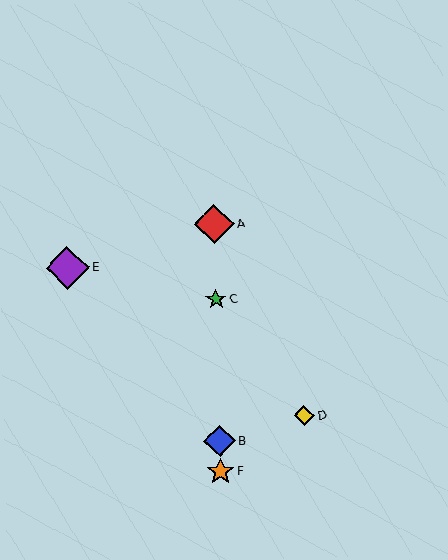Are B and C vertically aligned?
Yes, both are at x≈220.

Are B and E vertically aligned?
No, B is at x≈220 and E is at x≈67.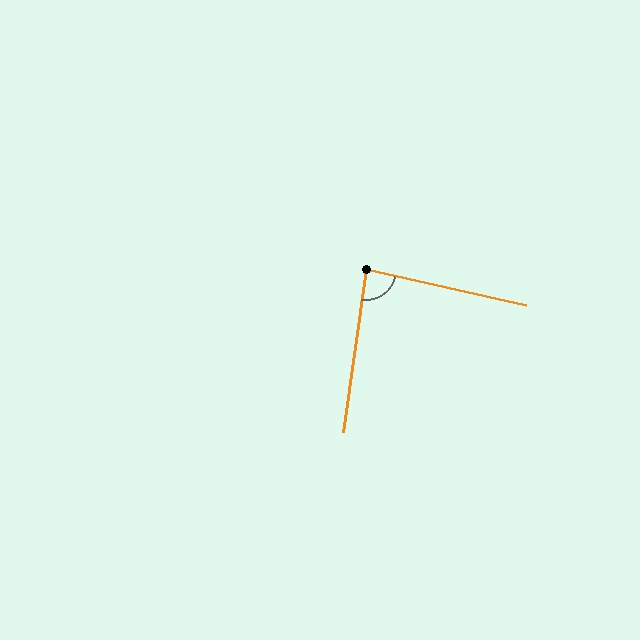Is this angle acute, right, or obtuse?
It is approximately a right angle.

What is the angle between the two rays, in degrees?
Approximately 85 degrees.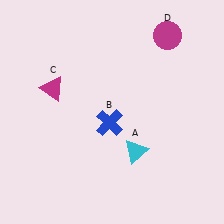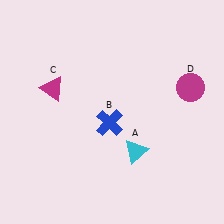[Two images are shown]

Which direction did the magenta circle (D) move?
The magenta circle (D) moved down.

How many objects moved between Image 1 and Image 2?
1 object moved between the two images.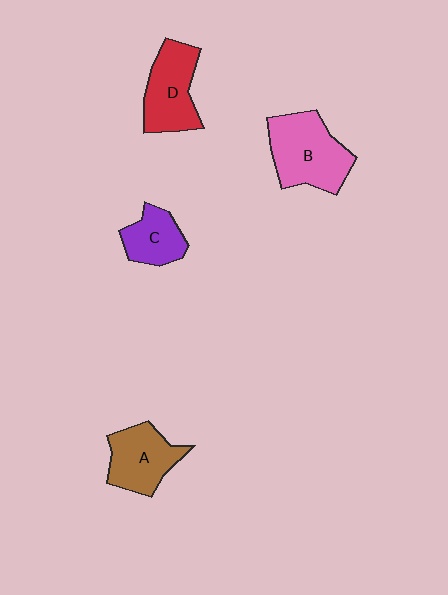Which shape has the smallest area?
Shape C (purple).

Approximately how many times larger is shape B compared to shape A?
Approximately 1.3 times.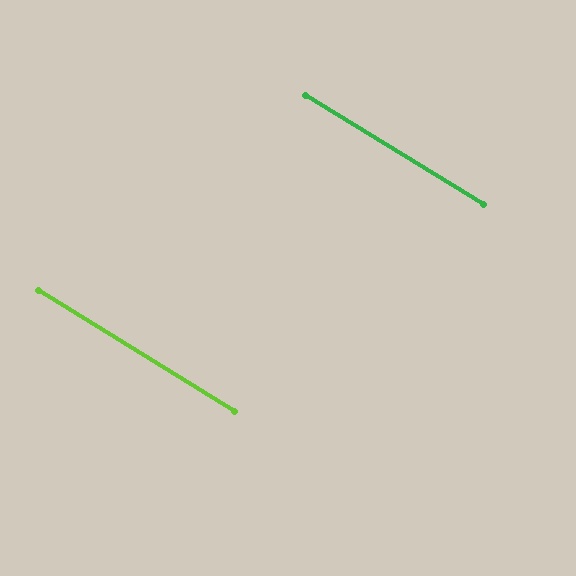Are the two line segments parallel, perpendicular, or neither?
Parallel — their directions differ by only 0.3°.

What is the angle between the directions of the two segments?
Approximately 0 degrees.